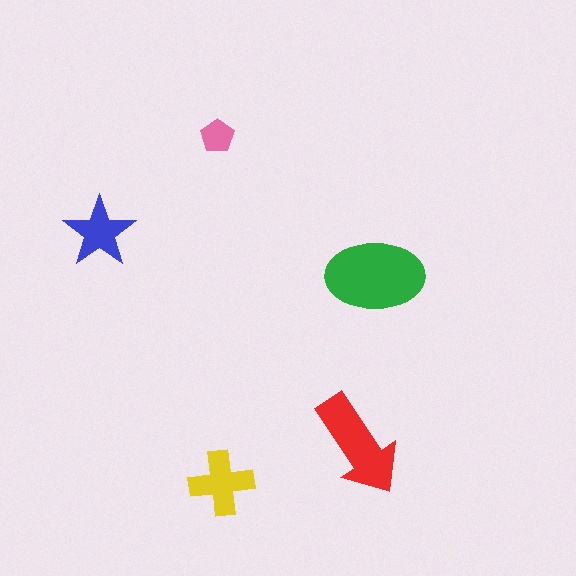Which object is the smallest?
The pink pentagon.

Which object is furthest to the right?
The green ellipse is rightmost.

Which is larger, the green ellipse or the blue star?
The green ellipse.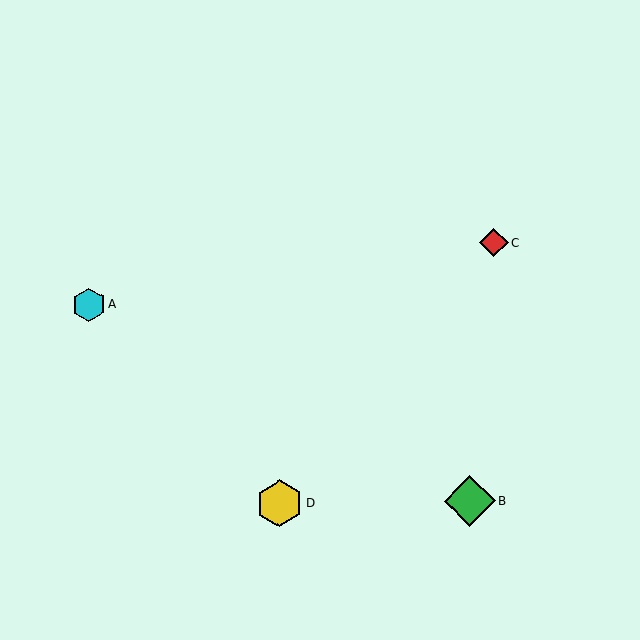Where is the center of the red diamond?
The center of the red diamond is at (494, 243).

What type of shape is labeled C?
Shape C is a red diamond.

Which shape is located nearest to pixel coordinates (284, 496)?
The yellow hexagon (labeled D) at (279, 503) is nearest to that location.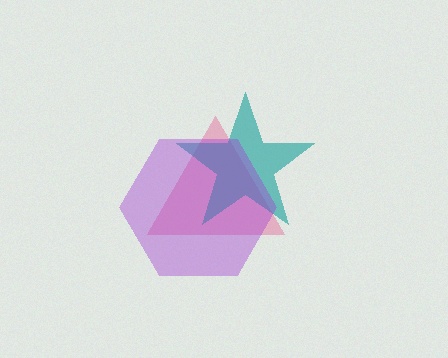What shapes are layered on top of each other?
The layered shapes are: a pink triangle, a teal star, a purple hexagon.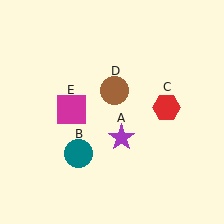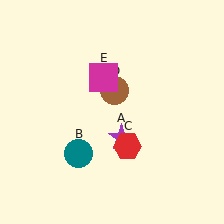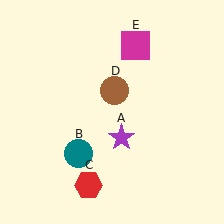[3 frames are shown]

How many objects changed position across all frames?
2 objects changed position: red hexagon (object C), magenta square (object E).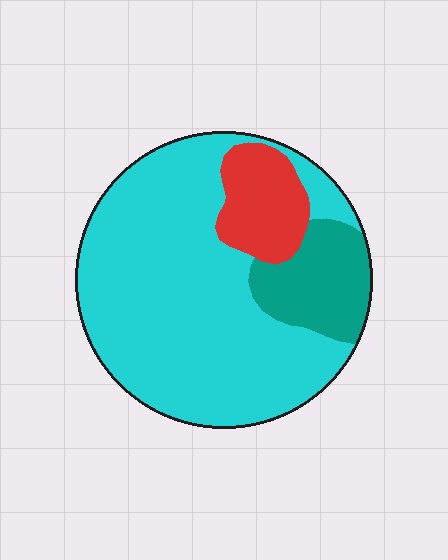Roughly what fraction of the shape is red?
Red covers about 15% of the shape.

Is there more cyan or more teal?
Cyan.